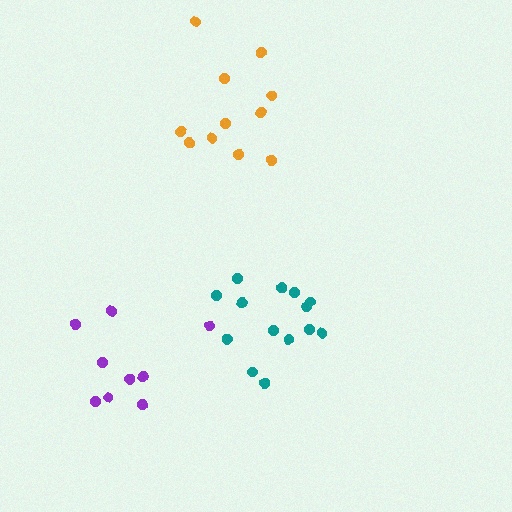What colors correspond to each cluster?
The clusters are colored: purple, orange, teal.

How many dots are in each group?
Group 1: 9 dots, Group 2: 11 dots, Group 3: 14 dots (34 total).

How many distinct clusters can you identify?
There are 3 distinct clusters.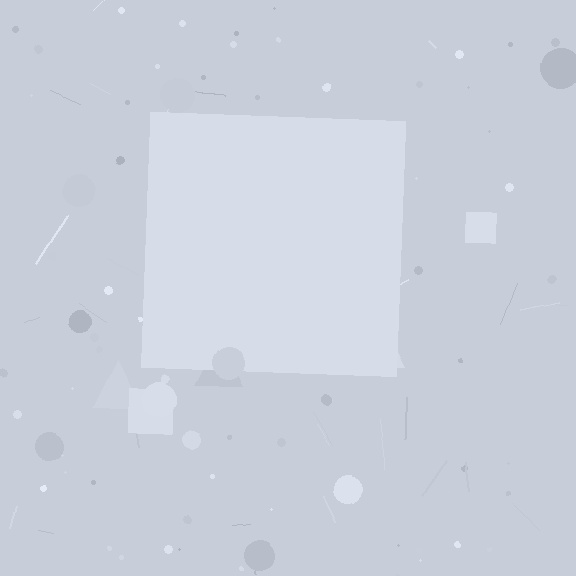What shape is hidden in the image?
A square is hidden in the image.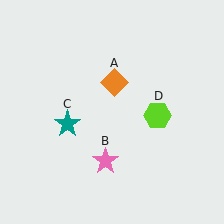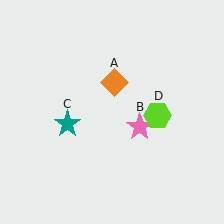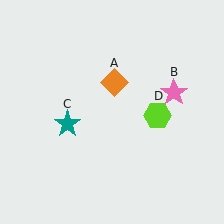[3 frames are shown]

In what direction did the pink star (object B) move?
The pink star (object B) moved up and to the right.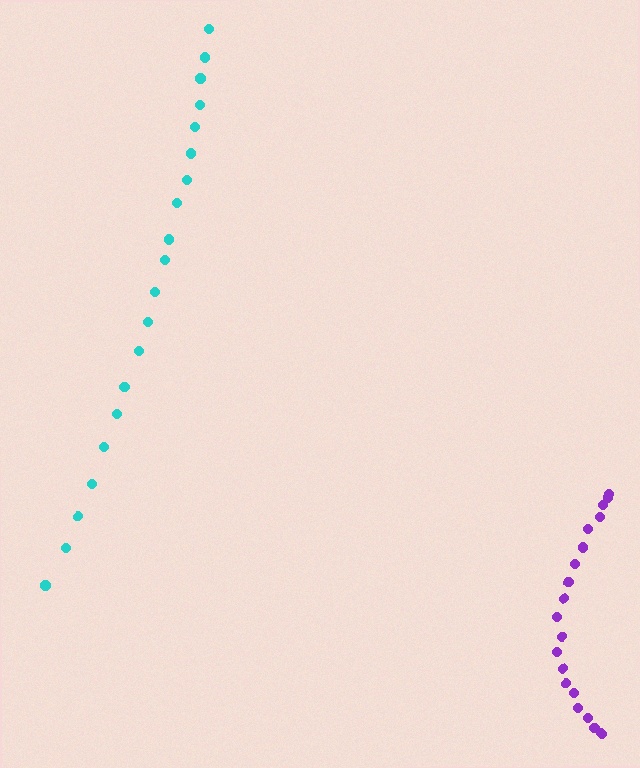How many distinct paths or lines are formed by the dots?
There are 2 distinct paths.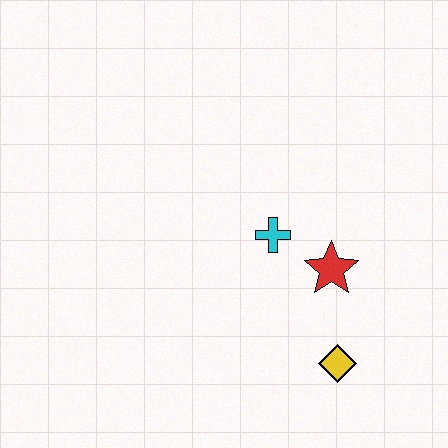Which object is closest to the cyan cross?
The red star is closest to the cyan cross.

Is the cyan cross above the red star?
Yes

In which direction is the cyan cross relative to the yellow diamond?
The cyan cross is above the yellow diamond.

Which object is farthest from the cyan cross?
The yellow diamond is farthest from the cyan cross.